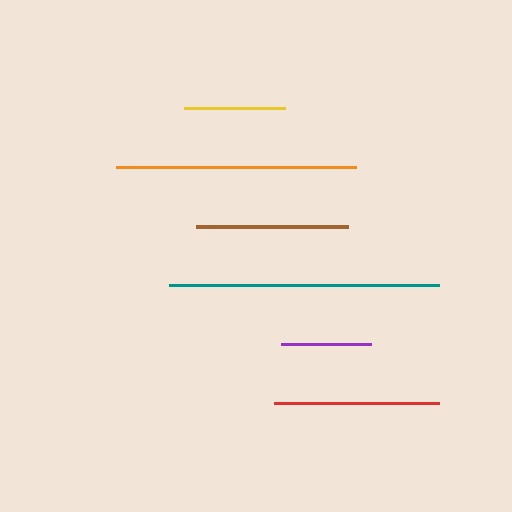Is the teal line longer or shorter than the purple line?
The teal line is longer than the purple line.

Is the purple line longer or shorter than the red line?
The red line is longer than the purple line.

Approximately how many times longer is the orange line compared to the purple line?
The orange line is approximately 2.7 times the length of the purple line.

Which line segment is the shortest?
The purple line is the shortest at approximately 89 pixels.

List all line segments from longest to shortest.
From longest to shortest: teal, orange, red, brown, yellow, purple.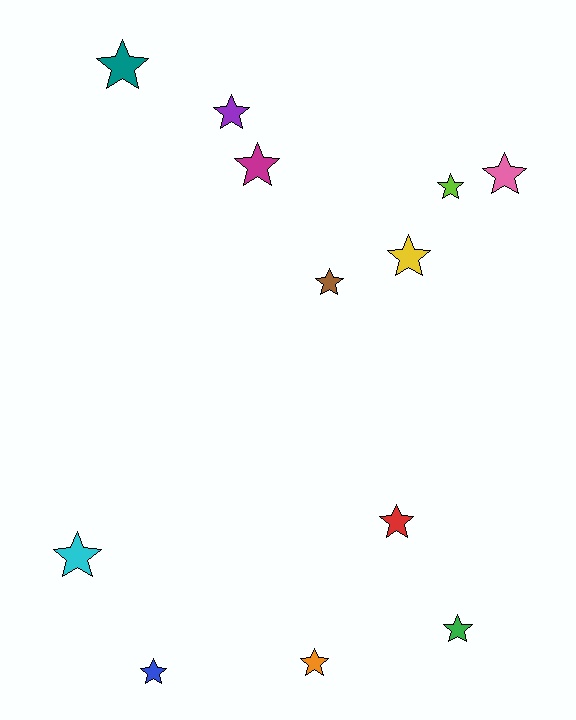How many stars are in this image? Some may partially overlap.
There are 12 stars.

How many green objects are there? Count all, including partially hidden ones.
There is 1 green object.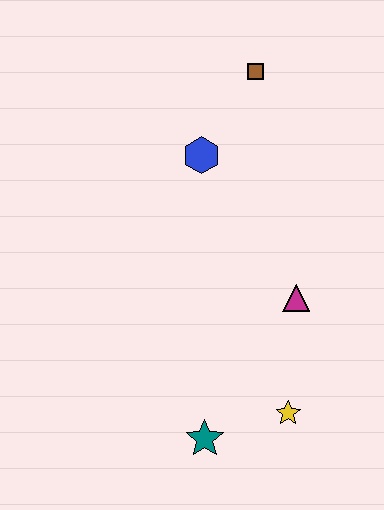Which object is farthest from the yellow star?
The brown square is farthest from the yellow star.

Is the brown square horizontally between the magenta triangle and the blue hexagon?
Yes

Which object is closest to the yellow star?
The teal star is closest to the yellow star.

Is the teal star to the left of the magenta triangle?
Yes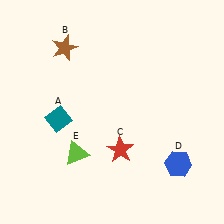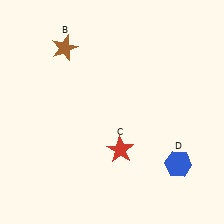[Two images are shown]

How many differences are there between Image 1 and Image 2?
There are 2 differences between the two images.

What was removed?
The teal diamond (A), the lime triangle (E) were removed in Image 2.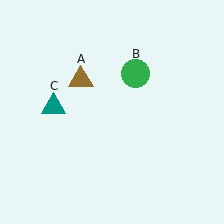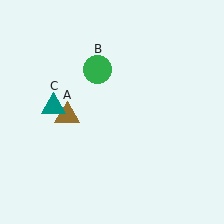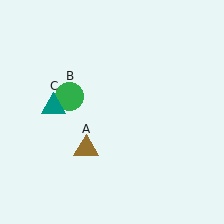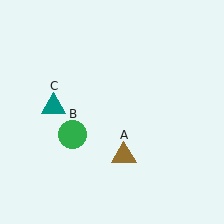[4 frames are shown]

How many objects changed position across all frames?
2 objects changed position: brown triangle (object A), green circle (object B).